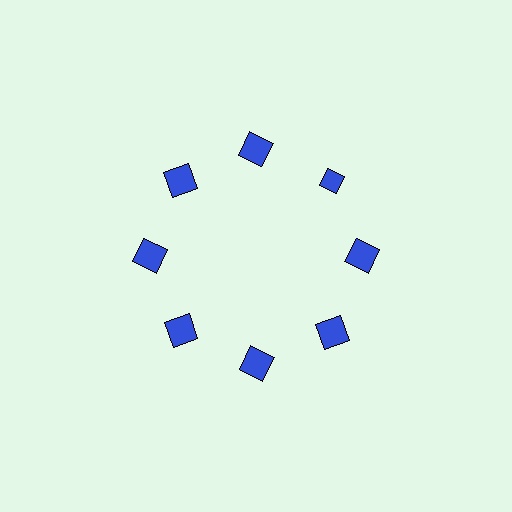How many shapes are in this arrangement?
There are 8 shapes arranged in a ring pattern.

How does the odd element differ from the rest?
It has a different shape: diamond instead of square.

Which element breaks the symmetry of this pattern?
The blue diamond at roughly the 2 o'clock position breaks the symmetry. All other shapes are blue squares.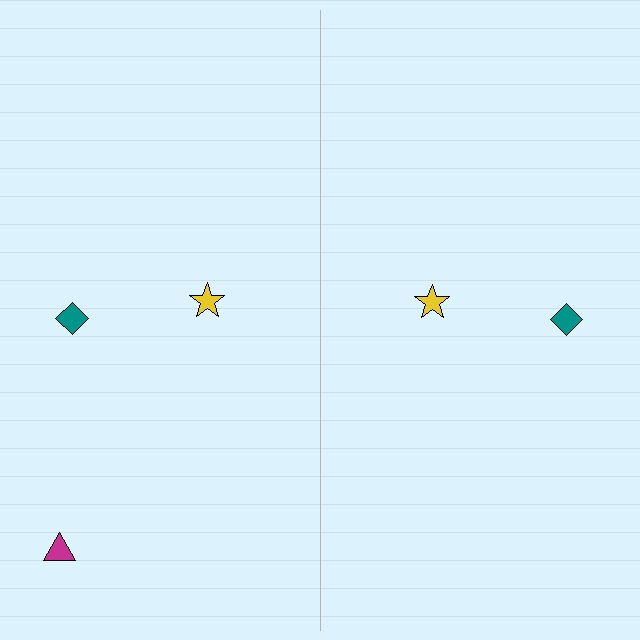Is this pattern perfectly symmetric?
No, the pattern is not perfectly symmetric. A magenta triangle is missing from the right side.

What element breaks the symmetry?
A magenta triangle is missing from the right side.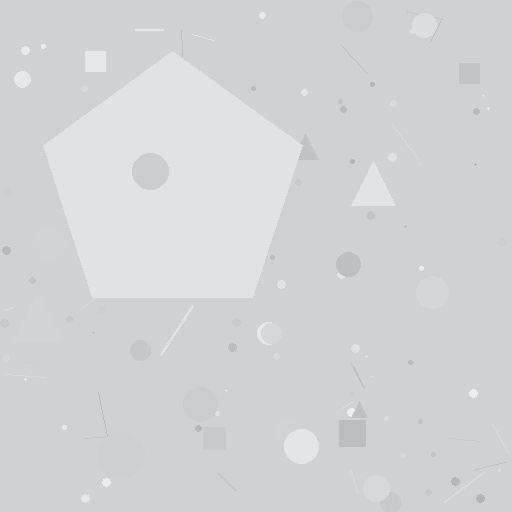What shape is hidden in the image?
A pentagon is hidden in the image.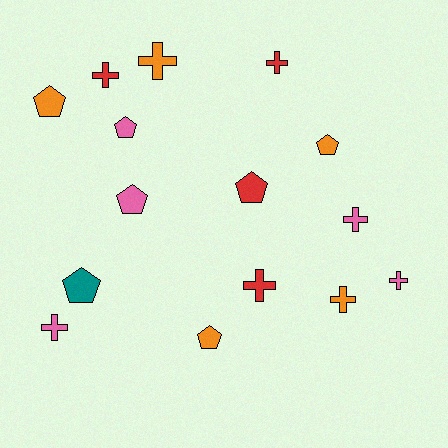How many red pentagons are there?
There is 1 red pentagon.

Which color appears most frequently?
Pink, with 5 objects.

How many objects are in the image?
There are 15 objects.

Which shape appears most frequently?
Cross, with 8 objects.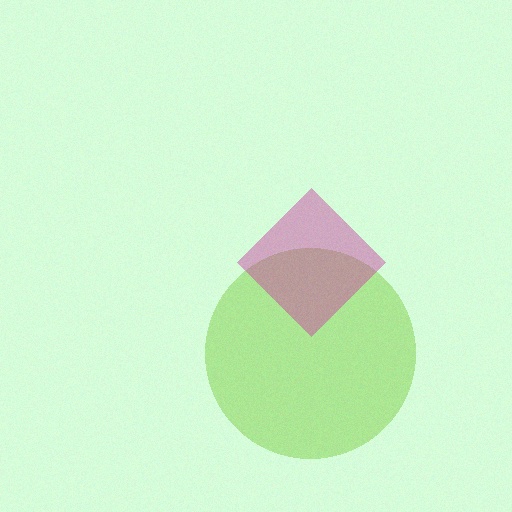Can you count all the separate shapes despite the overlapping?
Yes, there are 2 separate shapes.